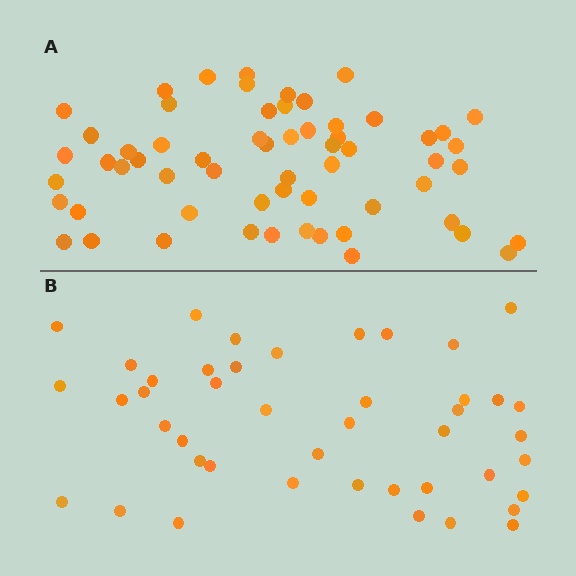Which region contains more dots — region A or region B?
Region A (the top region) has more dots.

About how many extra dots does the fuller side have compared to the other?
Region A has approximately 15 more dots than region B.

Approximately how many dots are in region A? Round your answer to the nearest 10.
About 60 dots.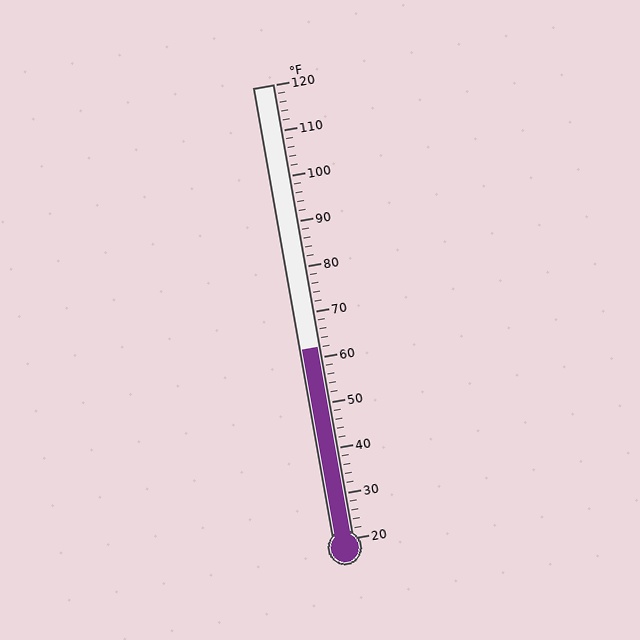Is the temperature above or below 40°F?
The temperature is above 40°F.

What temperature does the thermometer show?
The thermometer shows approximately 62°F.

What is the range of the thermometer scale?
The thermometer scale ranges from 20°F to 120°F.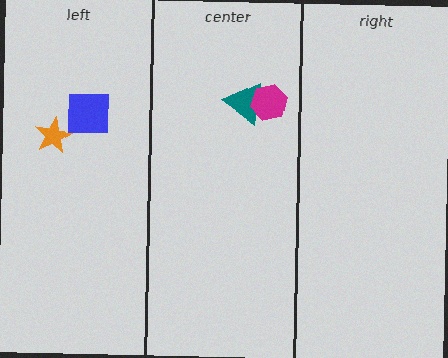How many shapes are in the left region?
2.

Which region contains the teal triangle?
The center region.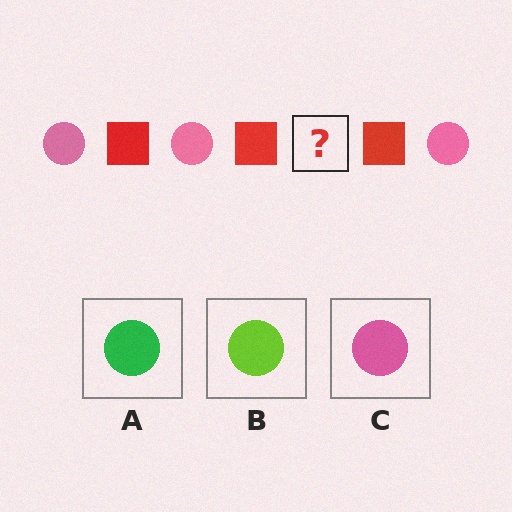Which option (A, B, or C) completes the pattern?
C.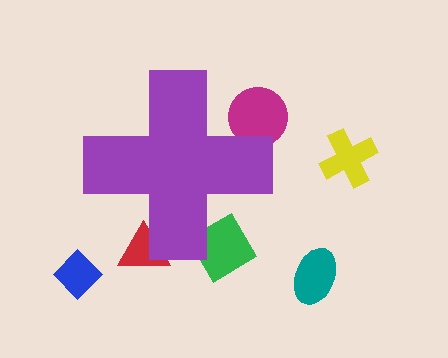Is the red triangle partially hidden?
Yes, the red triangle is partially hidden behind the purple cross.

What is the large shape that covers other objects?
A purple cross.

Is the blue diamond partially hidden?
No, the blue diamond is fully visible.